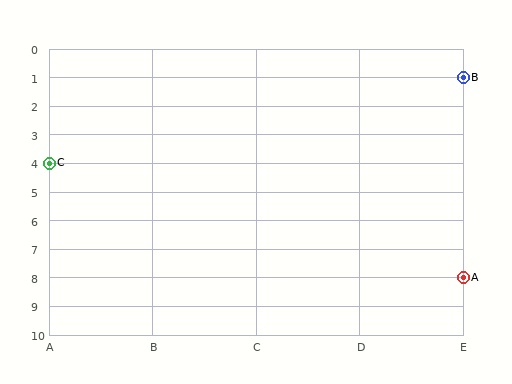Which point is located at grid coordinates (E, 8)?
Point A is at (E, 8).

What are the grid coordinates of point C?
Point C is at grid coordinates (A, 4).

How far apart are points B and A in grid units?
Points B and A are 7 rows apart.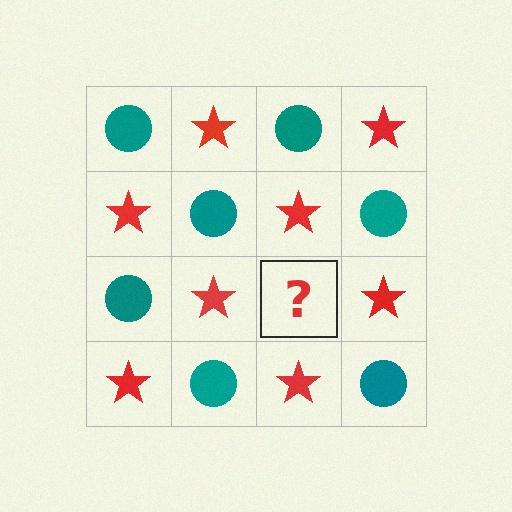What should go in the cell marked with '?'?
The missing cell should contain a teal circle.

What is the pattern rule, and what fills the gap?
The rule is that it alternates teal circle and red star in a checkerboard pattern. The gap should be filled with a teal circle.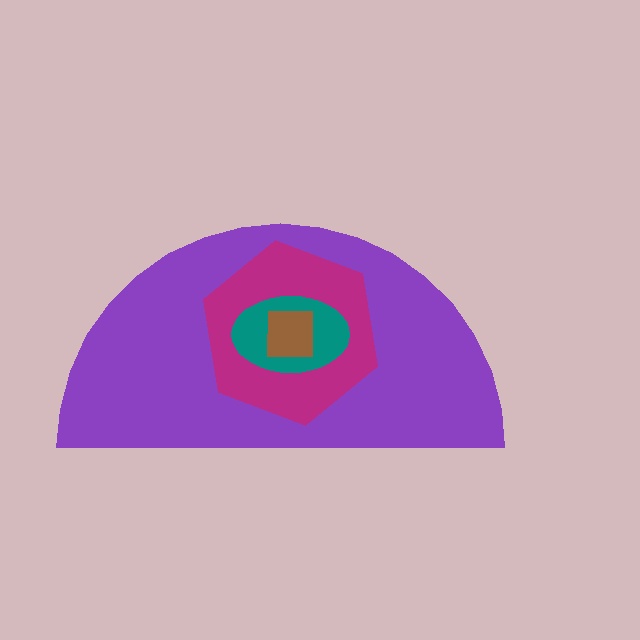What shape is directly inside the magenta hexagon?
The teal ellipse.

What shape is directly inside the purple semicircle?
The magenta hexagon.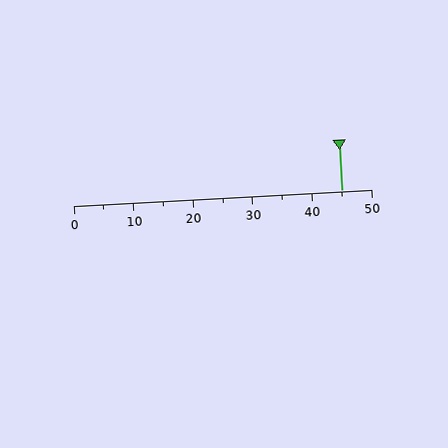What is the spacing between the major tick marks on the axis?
The major ticks are spaced 10 apart.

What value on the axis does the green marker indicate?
The marker indicates approximately 45.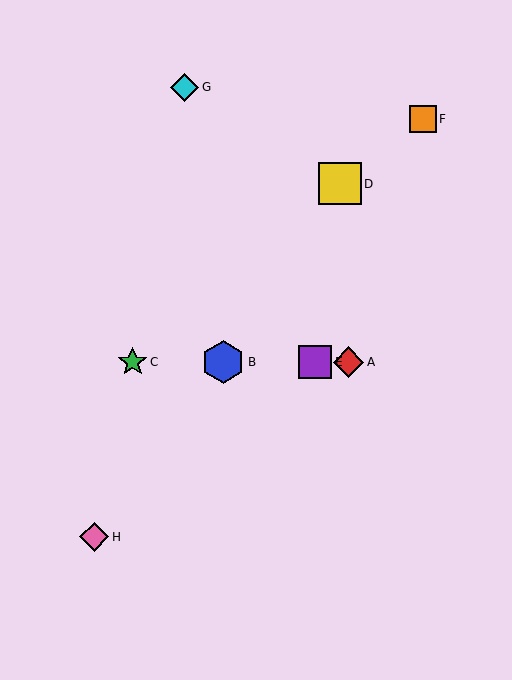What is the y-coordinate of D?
Object D is at y≈184.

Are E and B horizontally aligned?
Yes, both are at y≈362.